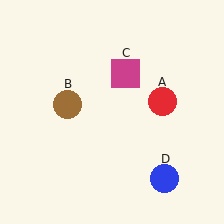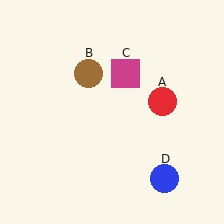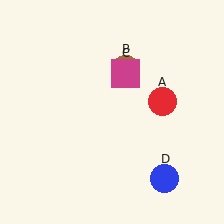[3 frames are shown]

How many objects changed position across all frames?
1 object changed position: brown circle (object B).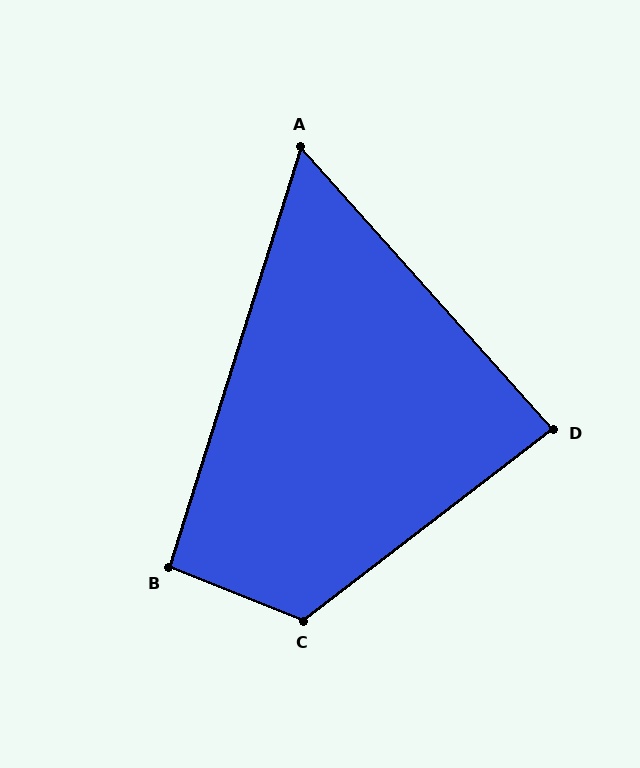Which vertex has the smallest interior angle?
A, at approximately 59 degrees.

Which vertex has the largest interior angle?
C, at approximately 121 degrees.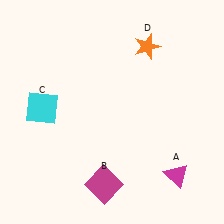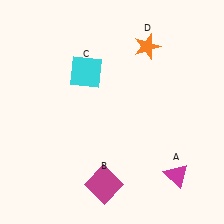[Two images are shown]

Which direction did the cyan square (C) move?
The cyan square (C) moved right.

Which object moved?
The cyan square (C) moved right.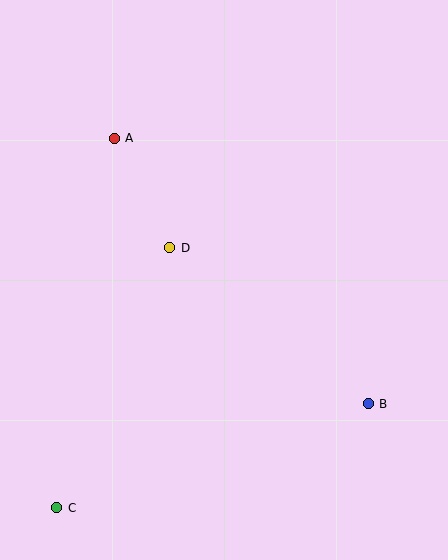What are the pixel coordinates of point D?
Point D is at (170, 248).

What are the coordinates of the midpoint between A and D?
The midpoint between A and D is at (142, 193).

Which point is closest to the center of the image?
Point D at (170, 248) is closest to the center.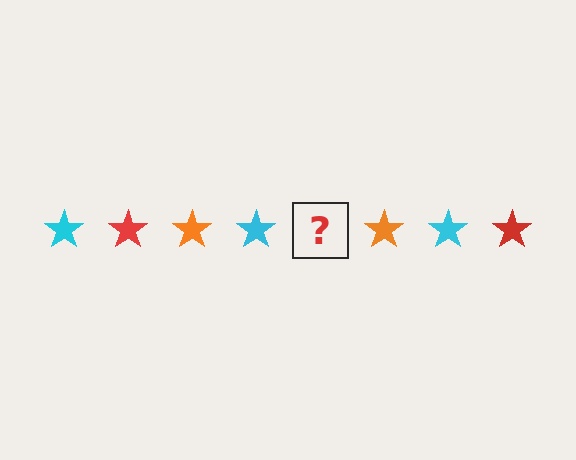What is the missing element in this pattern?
The missing element is a red star.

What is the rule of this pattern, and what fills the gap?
The rule is that the pattern cycles through cyan, red, orange stars. The gap should be filled with a red star.